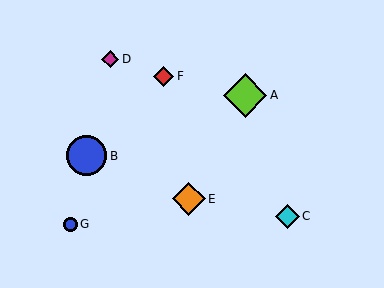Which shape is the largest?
The lime diamond (labeled A) is the largest.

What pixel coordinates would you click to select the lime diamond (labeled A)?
Click at (245, 95) to select the lime diamond A.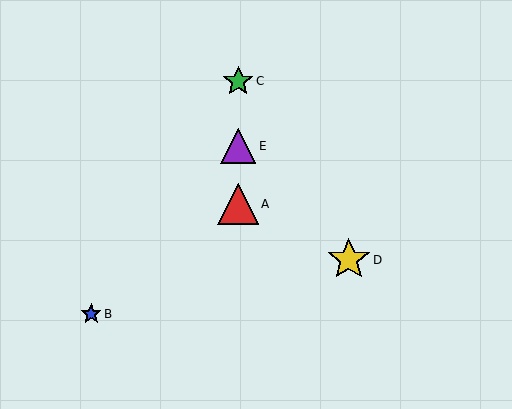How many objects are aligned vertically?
3 objects (A, C, E) are aligned vertically.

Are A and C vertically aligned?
Yes, both are at x≈238.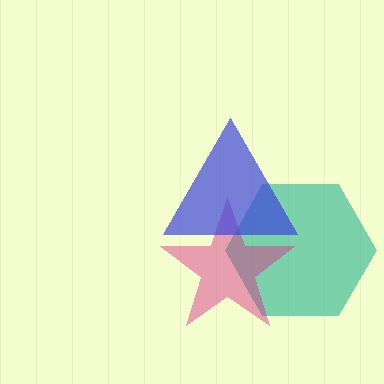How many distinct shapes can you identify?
There are 3 distinct shapes: a teal hexagon, a magenta star, a blue triangle.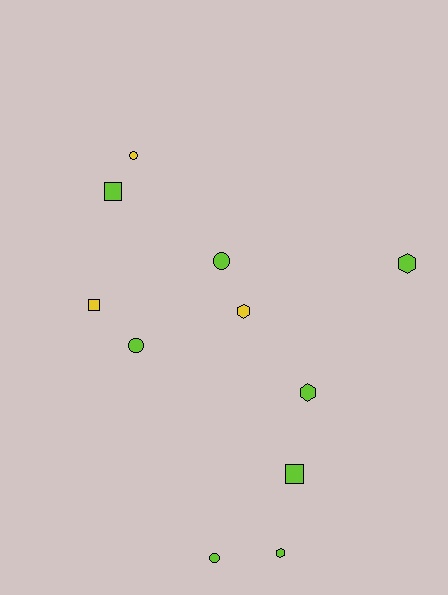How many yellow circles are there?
There is 1 yellow circle.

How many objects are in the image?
There are 11 objects.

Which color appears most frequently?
Lime, with 8 objects.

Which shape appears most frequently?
Circle, with 4 objects.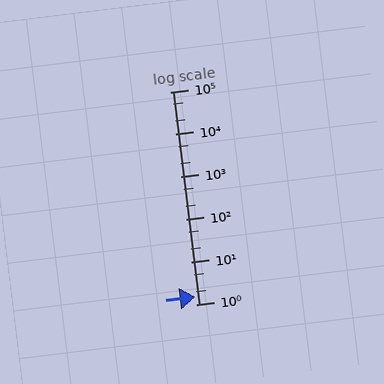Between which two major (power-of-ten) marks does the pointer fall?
The pointer is between 1 and 10.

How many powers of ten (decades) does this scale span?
The scale spans 5 decades, from 1 to 100000.